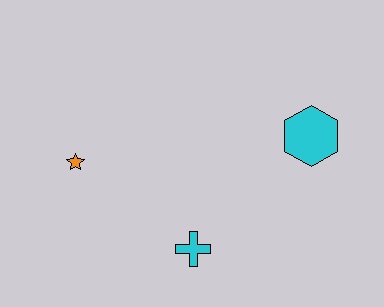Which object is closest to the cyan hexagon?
The cyan cross is closest to the cyan hexagon.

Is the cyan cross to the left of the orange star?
No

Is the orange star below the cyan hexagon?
Yes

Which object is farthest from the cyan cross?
The cyan hexagon is farthest from the cyan cross.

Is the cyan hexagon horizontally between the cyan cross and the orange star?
No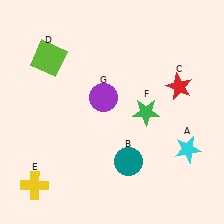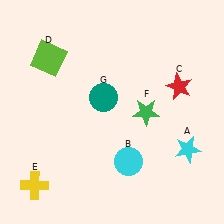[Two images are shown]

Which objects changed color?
B changed from teal to cyan. G changed from purple to teal.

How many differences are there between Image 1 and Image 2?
There are 2 differences between the two images.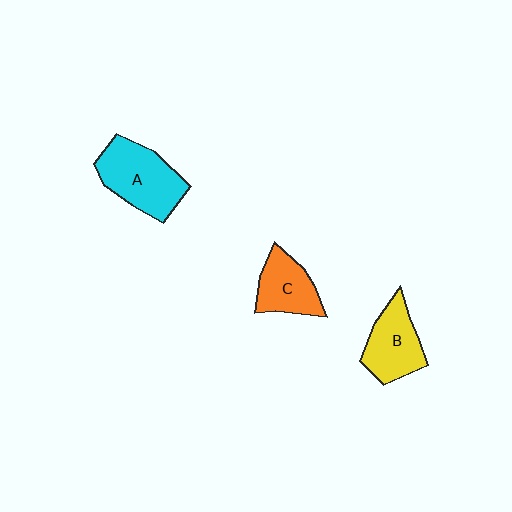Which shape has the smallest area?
Shape C (orange).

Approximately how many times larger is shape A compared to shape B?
Approximately 1.3 times.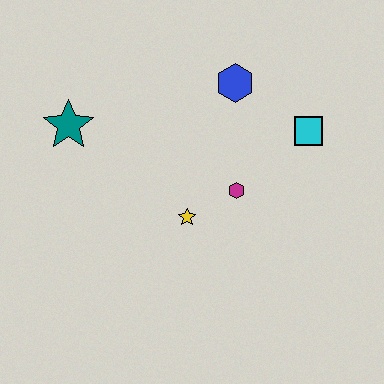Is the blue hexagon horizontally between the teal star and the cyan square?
Yes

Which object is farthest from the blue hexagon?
The teal star is farthest from the blue hexagon.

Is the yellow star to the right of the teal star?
Yes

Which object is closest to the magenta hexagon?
The yellow star is closest to the magenta hexagon.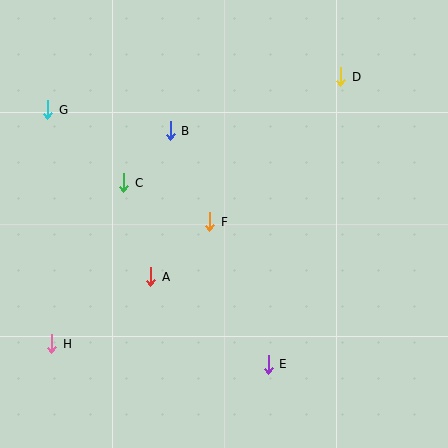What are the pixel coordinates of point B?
Point B is at (170, 131).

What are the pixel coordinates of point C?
Point C is at (124, 183).